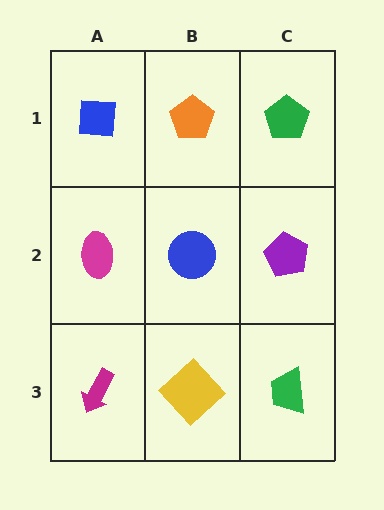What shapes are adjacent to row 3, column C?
A purple pentagon (row 2, column C), a yellow diamond (row 3, column B).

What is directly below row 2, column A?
A magenta arrow.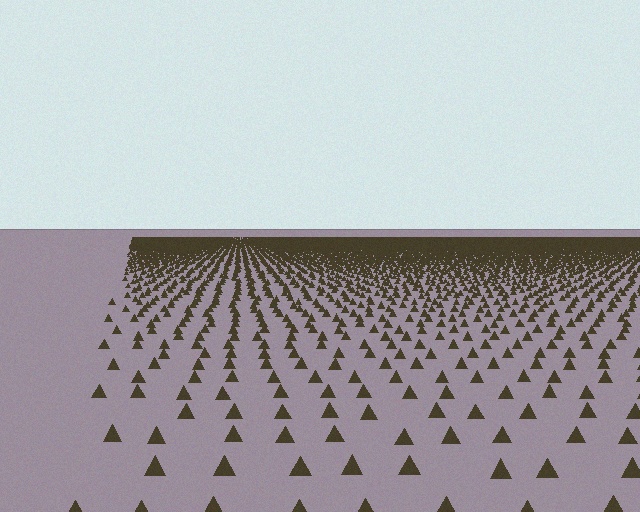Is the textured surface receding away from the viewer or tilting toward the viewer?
The surface is receding away from the viewer. Texture elements get smaller and denser toward the top.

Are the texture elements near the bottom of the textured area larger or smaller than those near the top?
Larger. Near the bottom, elements are closer to the viewer and appear at a bigger on-screen size.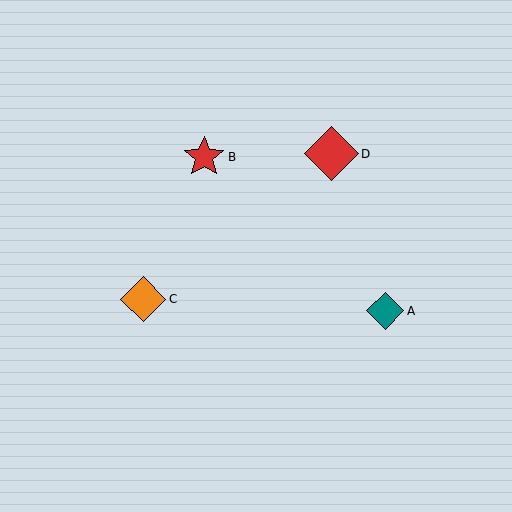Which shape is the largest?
The red diamond (labeled D) is the largest.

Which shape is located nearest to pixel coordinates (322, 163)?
The red diamond (labeled D) at (331, 154) is nearest to that location.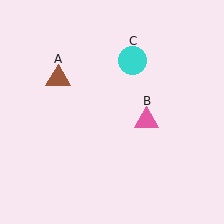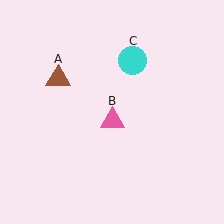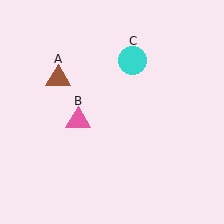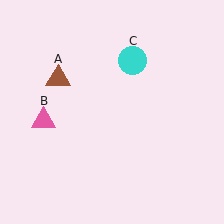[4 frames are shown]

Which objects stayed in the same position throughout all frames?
Brown triangle (object A) and cyan circle (object C) remained stationary.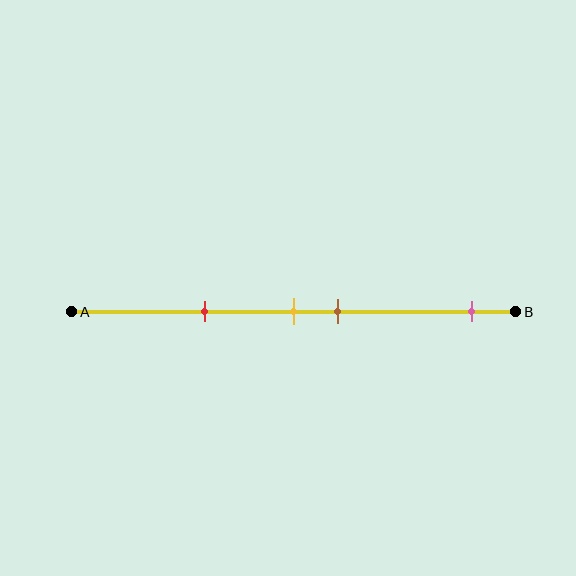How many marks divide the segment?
There are 4 marks dividing the segment.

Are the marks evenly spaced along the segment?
No, the marks are not evenly spaced.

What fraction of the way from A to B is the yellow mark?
The yellow mark is approximately 50% (0.5) of the way from A to B.